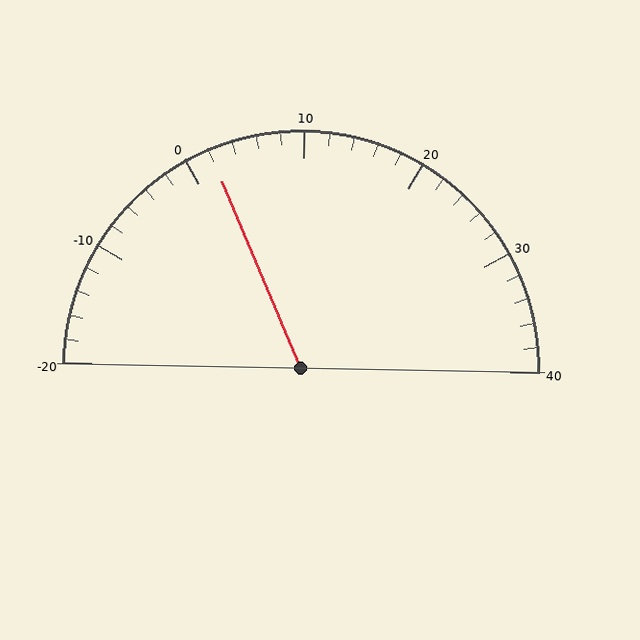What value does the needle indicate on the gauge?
The needle indicates approximately 2.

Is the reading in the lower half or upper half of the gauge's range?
The reading is in the lower half of the range (-20 to 40).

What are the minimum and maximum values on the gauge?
The gauge ranges from -20 to 40.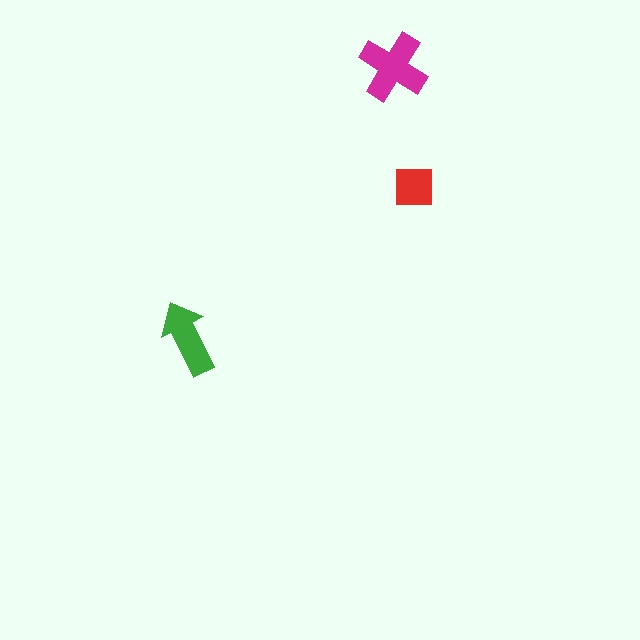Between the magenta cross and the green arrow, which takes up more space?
The magenta cross.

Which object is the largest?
The magenta cross.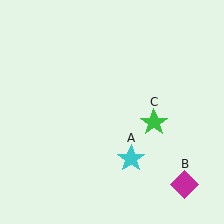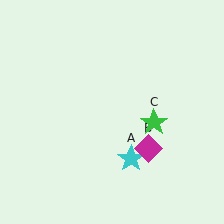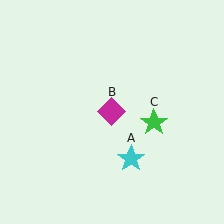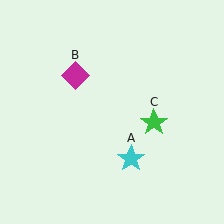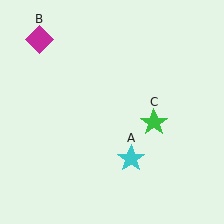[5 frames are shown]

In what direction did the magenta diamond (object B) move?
The magenta diamond (object B) moved up and to the left.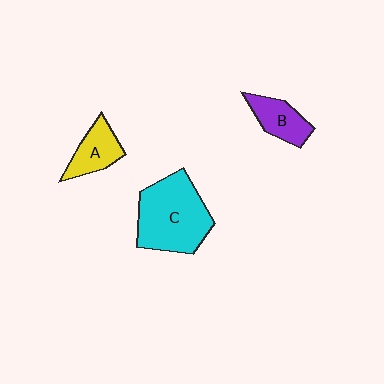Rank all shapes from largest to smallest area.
From largest to smallest: C (cyan), A (yellow), B (purple).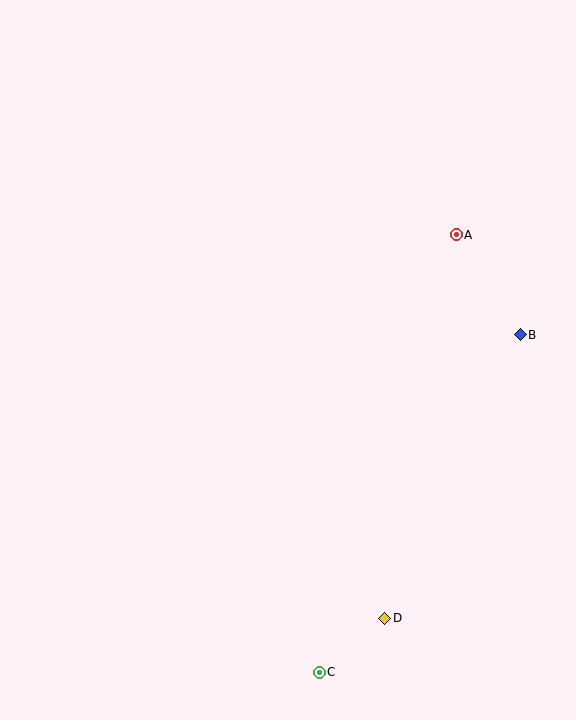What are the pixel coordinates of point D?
Point D is at (385, 618).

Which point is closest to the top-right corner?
Point A is closest to the top-right corner.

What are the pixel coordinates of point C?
Point C is at (319, 672).